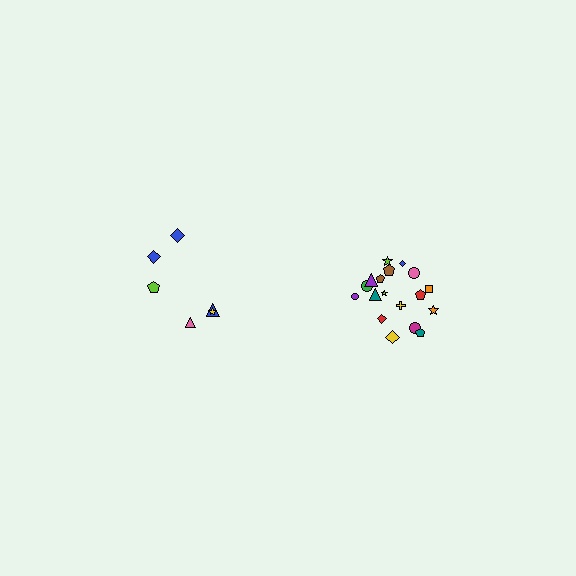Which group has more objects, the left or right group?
The right group.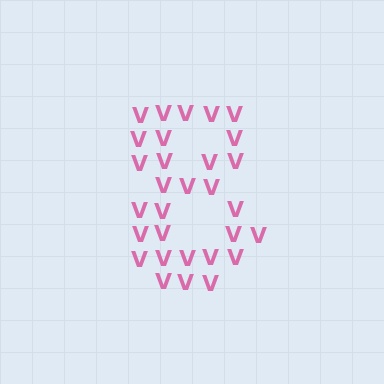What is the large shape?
The large shape is the digit 8.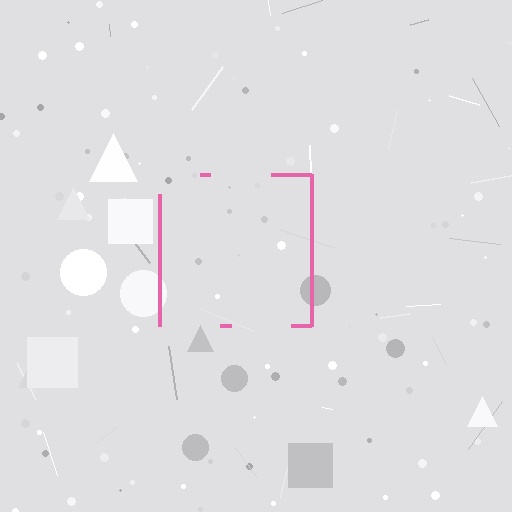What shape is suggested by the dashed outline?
The dashed outline suggests a square.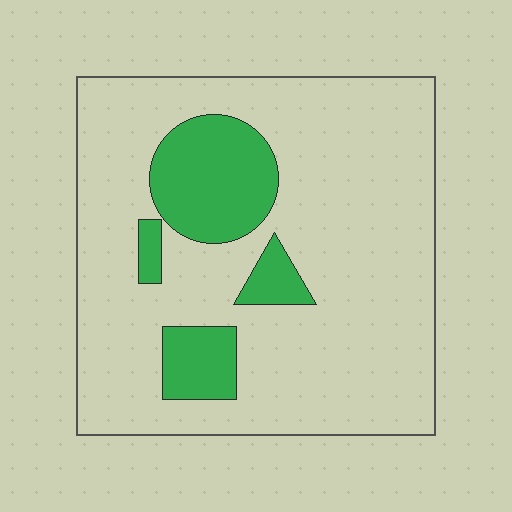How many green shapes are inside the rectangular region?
4.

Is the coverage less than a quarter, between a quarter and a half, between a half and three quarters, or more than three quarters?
Less than a quarter.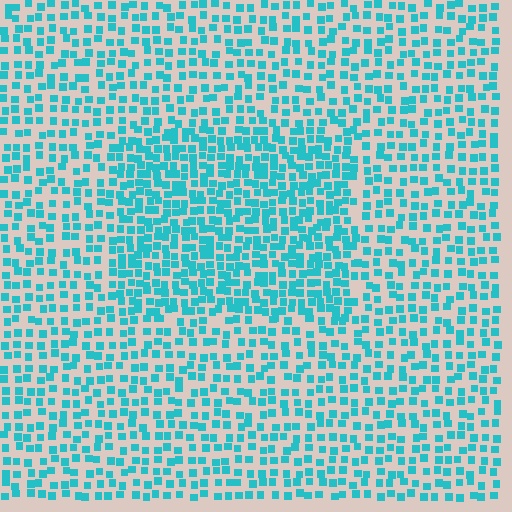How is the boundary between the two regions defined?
The boundary is defined by a change in element density (approximately 1.7x ratio). All elements are the same color, size, and shape.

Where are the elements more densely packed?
The elements are more densely packed inside the rectangle boundary.